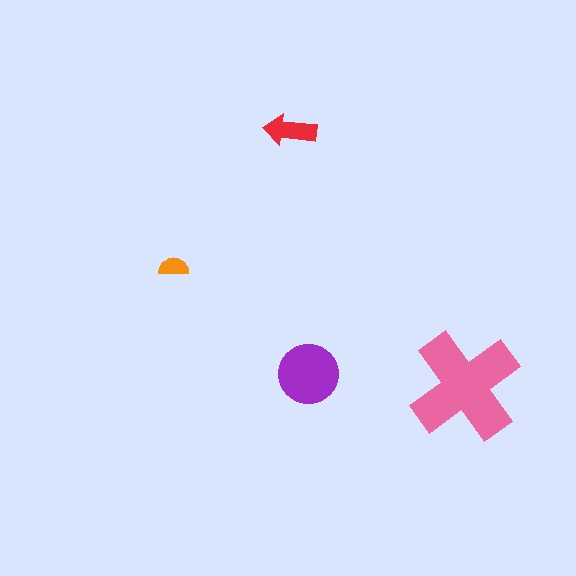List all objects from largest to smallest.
The pink cross, the purple circle, the red arrow, the orange semicircle.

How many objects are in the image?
There are 4 objects in the image.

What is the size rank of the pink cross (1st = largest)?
1st.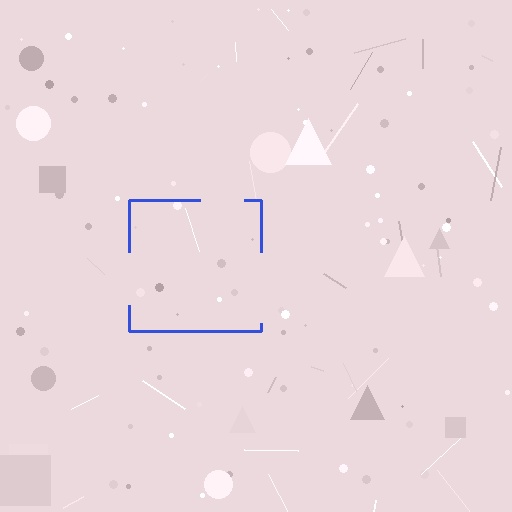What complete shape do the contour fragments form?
The contour fragments form a square.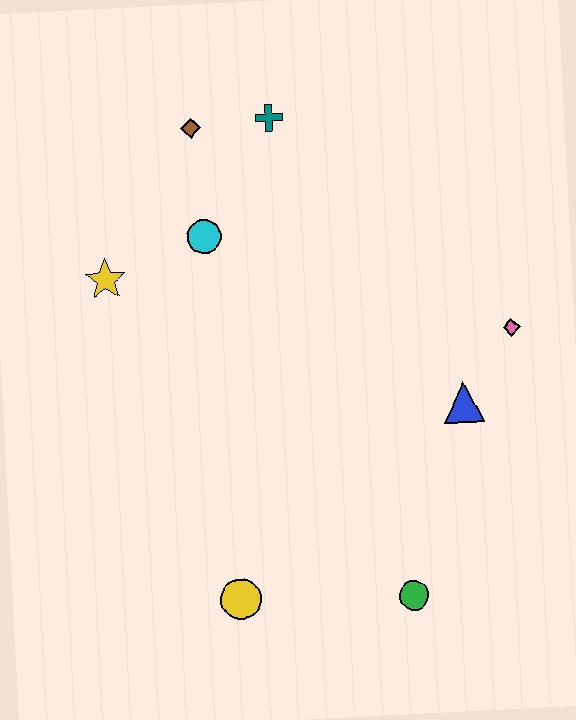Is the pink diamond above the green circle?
Yes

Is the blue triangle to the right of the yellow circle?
Yes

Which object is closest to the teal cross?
The brown diamond is closest to the teal cross.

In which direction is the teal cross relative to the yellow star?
The teal cross is to the right of the yellow star.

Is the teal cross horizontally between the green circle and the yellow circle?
Yes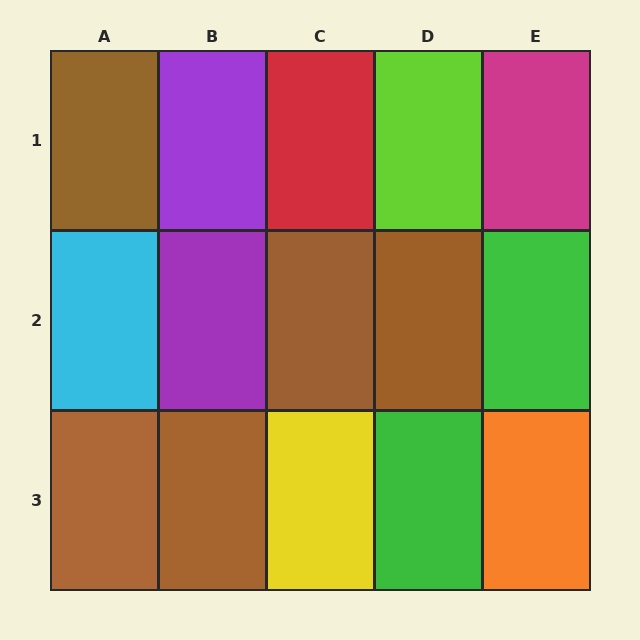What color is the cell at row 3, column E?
Orange.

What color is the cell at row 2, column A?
Cyan.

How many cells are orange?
1 cell is orange.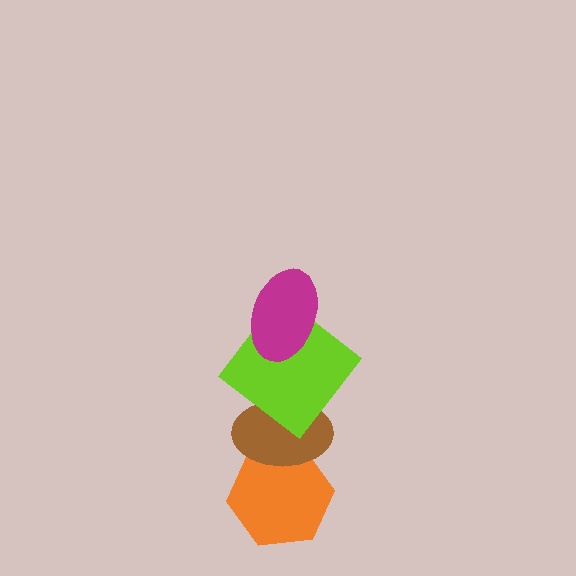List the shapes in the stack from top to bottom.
From top to bottom: the magenta ellipse, the lime diamond, the brown ellipse, the orange hexagon.